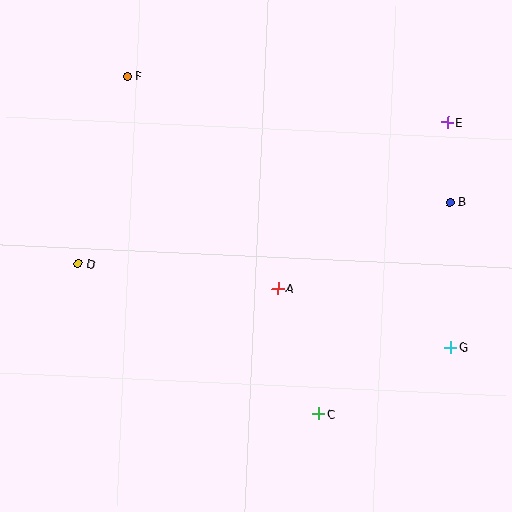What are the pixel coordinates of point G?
Point G is at (451, 347).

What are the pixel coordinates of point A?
Point A is at (278, 288).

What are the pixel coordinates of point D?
Point D is at (78, 264).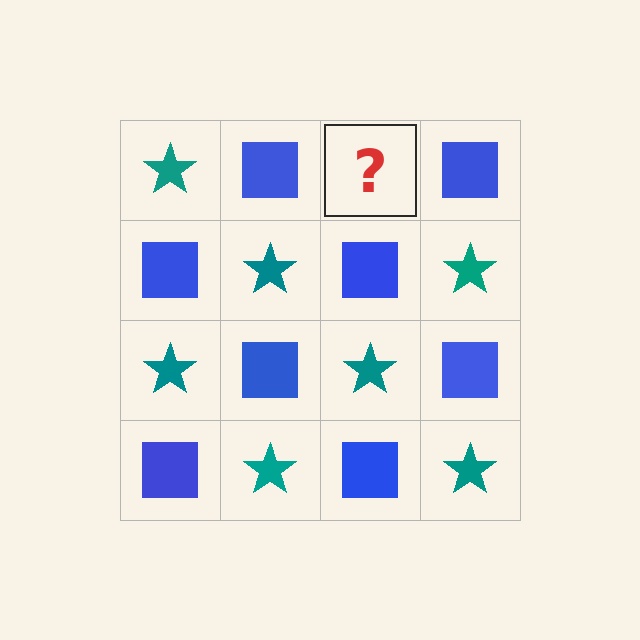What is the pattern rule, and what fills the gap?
The rule is that it alternates teal star and blue square in a checkerboard pattern. The gap should be filled with a teal star.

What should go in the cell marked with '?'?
The missing cell should contain a teal star.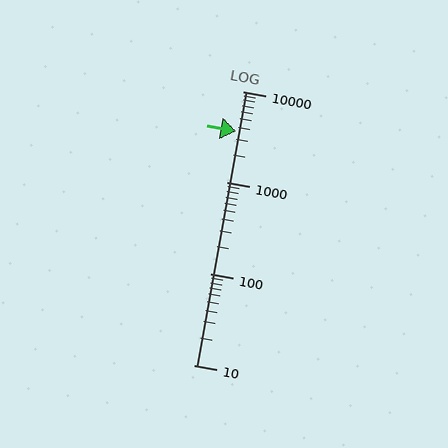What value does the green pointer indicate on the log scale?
The pointer indicates approximately 3700.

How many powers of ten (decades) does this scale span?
The scale spans 3 decades, from 10 to 10000.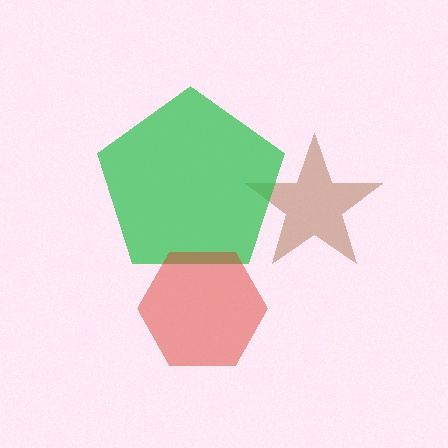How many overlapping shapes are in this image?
There are 3 overlapping shapes in the image.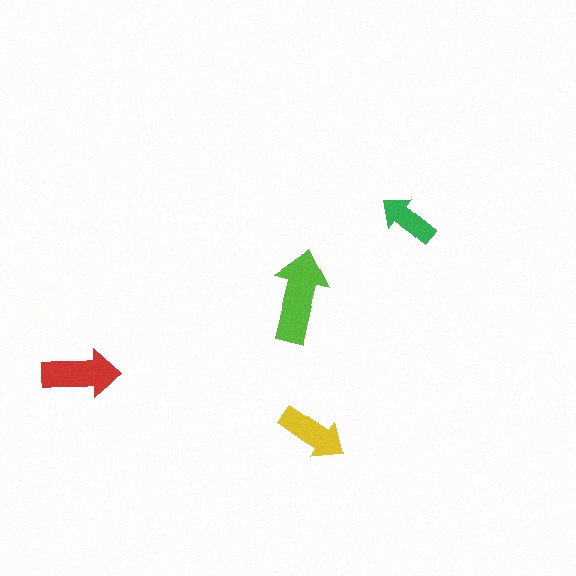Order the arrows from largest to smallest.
the lime one, the red one, the yellow one, the green one.